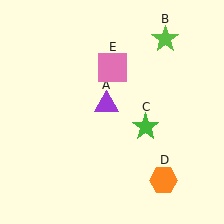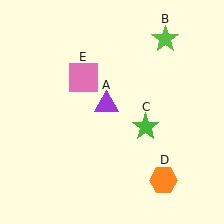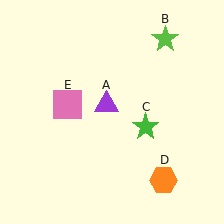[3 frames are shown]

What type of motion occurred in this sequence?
The pink square (object E) rotated counterclockwise around the center of the scene.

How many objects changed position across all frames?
1 object changed position: pink square (object E).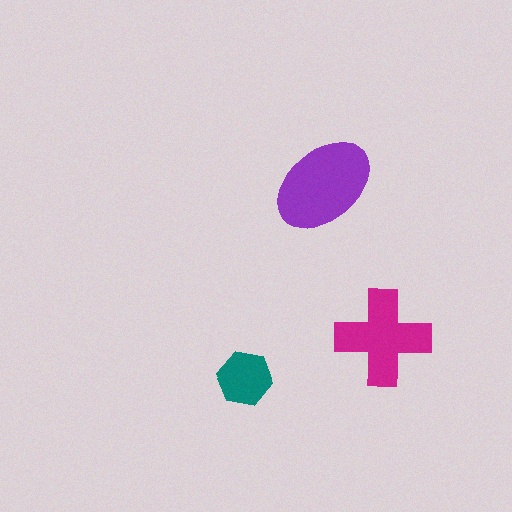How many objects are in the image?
There are 3 objects in the image.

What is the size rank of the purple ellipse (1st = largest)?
1st.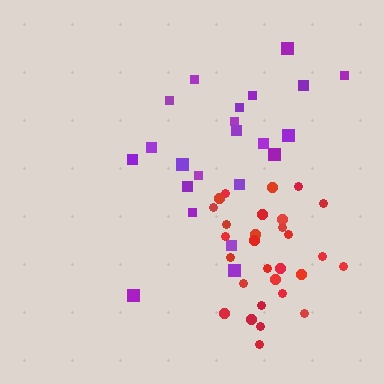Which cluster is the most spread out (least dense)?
Purple.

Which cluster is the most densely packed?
Red.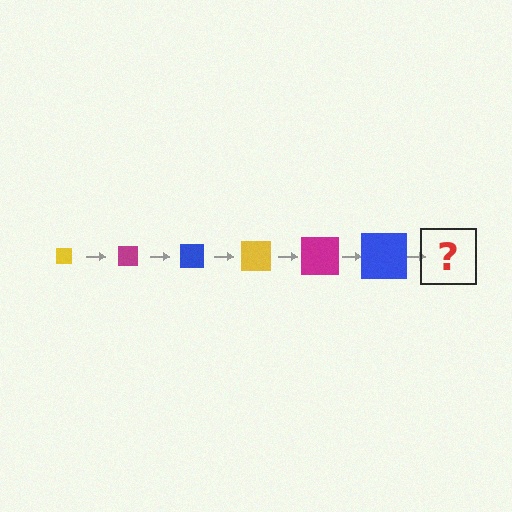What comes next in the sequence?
The next element should be a yellow square, larger than the previous one.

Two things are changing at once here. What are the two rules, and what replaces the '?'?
The two rules are that the square grows larger each step and the color cycles through yellow, magenta, and blue. The '?' should be a yellow square, larger than the previous one.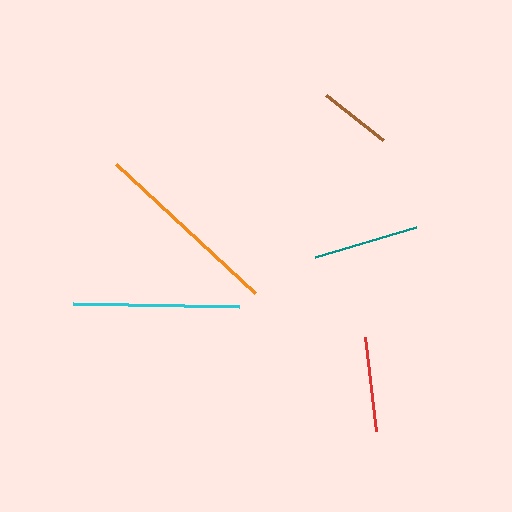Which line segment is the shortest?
The brown line is the shortest at approximately 72 pixels.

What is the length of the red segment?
The red segment is approximately 95 pixels long.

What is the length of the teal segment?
The teal segment is approximately 105 pixels long.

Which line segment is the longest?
The orange line is the longest at approximately 189 pixels.